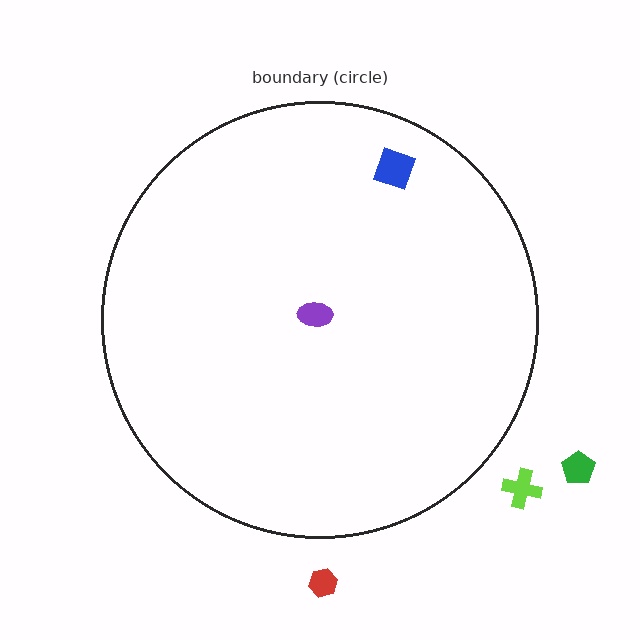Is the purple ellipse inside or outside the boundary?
Inside.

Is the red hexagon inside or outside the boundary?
Outside.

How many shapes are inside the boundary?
2 inside, 3 outside.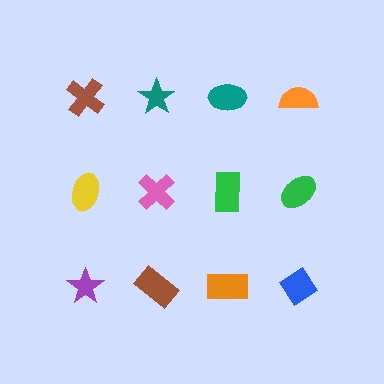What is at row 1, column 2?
A teal star.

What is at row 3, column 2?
A brown rectangle.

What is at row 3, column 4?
A blue diamond.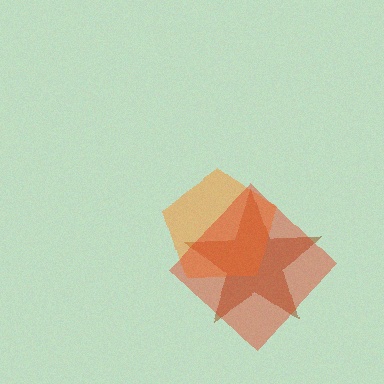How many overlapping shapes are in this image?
There are 3 overlapping shapes in the image.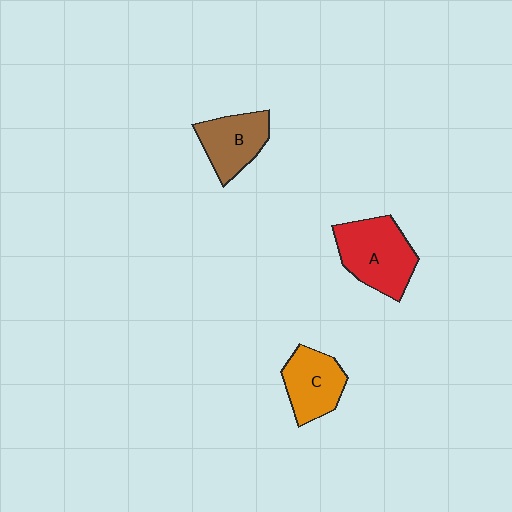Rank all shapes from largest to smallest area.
From largest to smallest: A (red), C (orange), B (brown).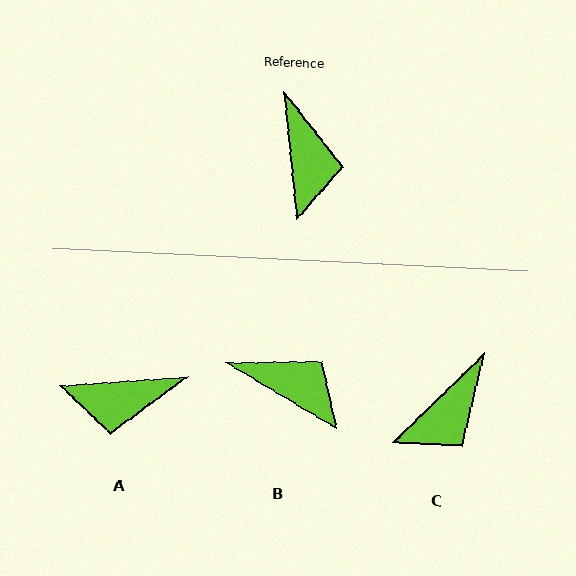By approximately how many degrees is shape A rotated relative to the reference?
Approximately 92 degrees clockwise.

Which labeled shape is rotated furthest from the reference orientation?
A, about 92 degrees away.